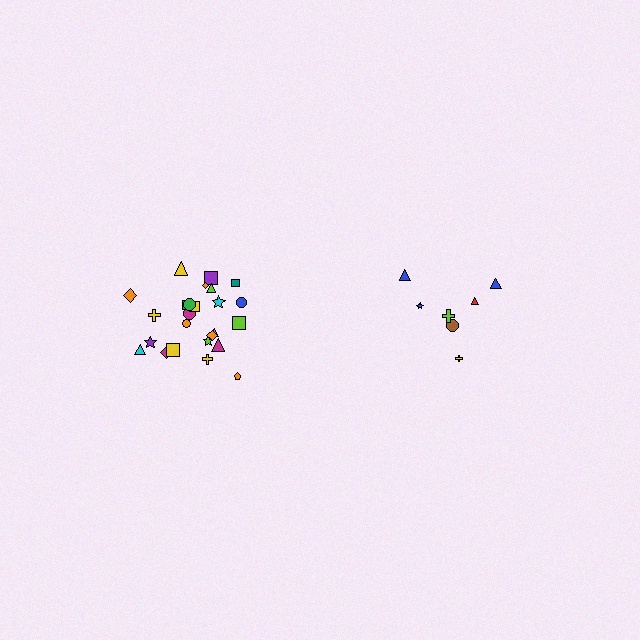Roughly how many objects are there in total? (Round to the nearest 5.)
Roughly 30 objects in total.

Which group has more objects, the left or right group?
The left group.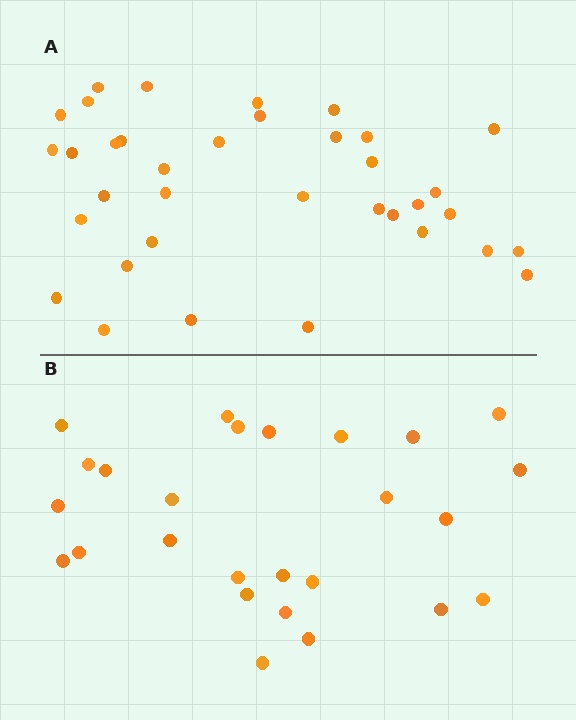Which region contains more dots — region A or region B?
Region A (the top region) has more dots.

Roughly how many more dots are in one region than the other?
Region A has roughly 10 or so more dots than region B.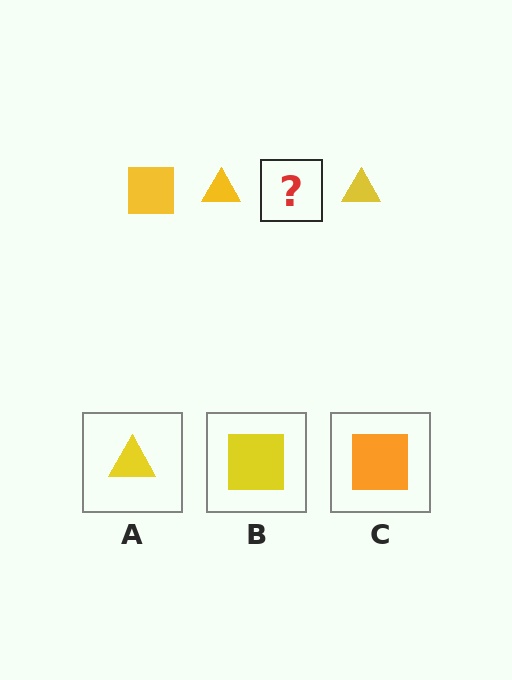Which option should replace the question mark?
Option B.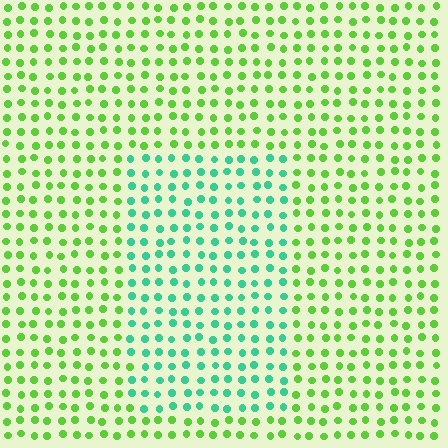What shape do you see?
I see a rectangle.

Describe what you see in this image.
The image is filled with small lime elements in a uniform arrangement. A rectangle-shaped region is visible where the elements are tinted to a slightly different hue, forming a subtle color boundary.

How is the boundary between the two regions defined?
The boundary is defined purely by a slight shift in hue (about 50 degrees). Spacing, size, and orientation are identical on both sides.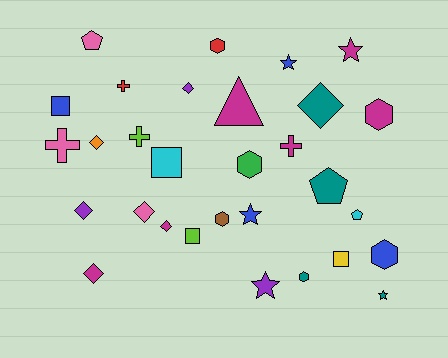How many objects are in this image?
There are 30 objects.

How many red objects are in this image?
There are 2 red objects.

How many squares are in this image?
There are 4 squares.